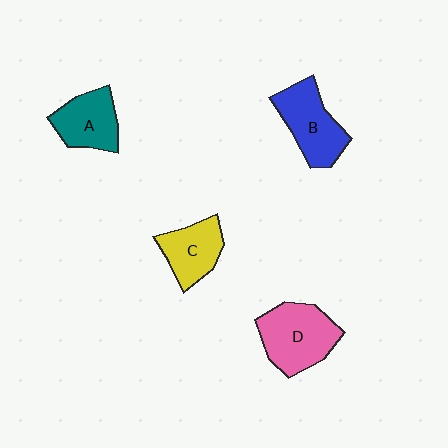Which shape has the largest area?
Shape D (pink).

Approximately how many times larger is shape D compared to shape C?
Approximately 1.4 times.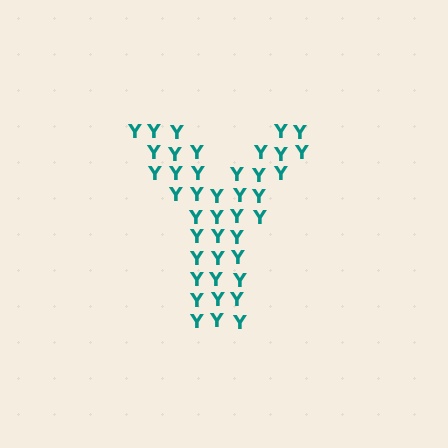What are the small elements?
The small elements are letter Y's.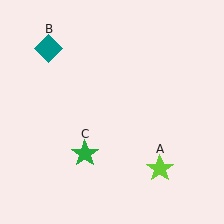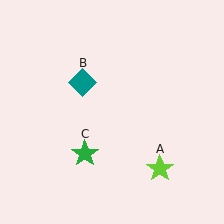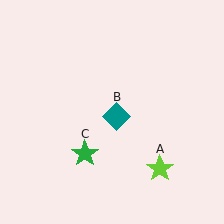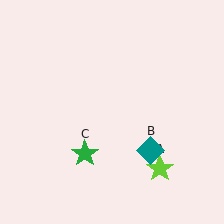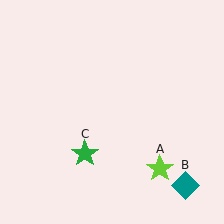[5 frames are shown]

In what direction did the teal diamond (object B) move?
The teal diamond (object B) moved down and to the right.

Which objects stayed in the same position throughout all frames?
Lime star (object A) and green star (object C) remained stationary.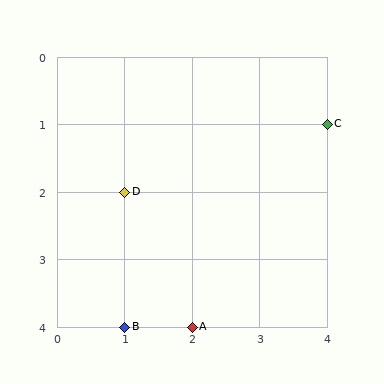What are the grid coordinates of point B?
Point B is at grid coordinates (1, 4).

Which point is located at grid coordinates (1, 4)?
Point B is at (1, 4).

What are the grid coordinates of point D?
Point D is at grid coordinates (1, 2).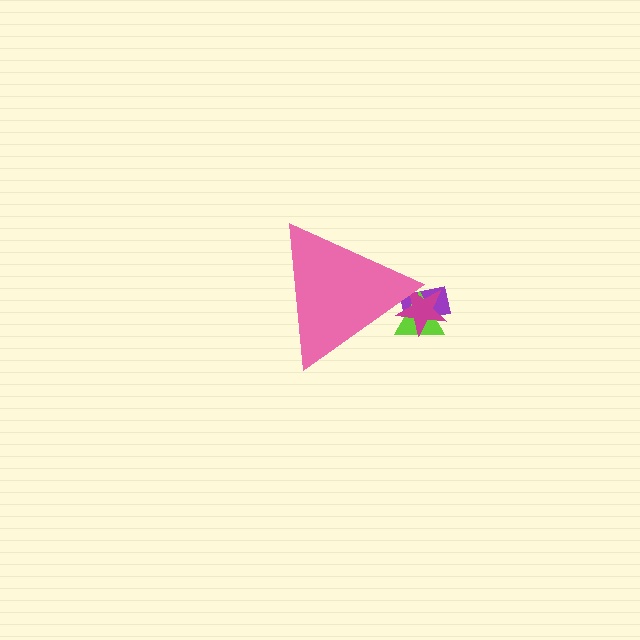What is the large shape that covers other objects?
A pink triangle.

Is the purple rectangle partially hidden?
Yes, the purple rectangle is partially hidden behind the pink triangle.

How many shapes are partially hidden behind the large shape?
3 shapes are partially hidden.